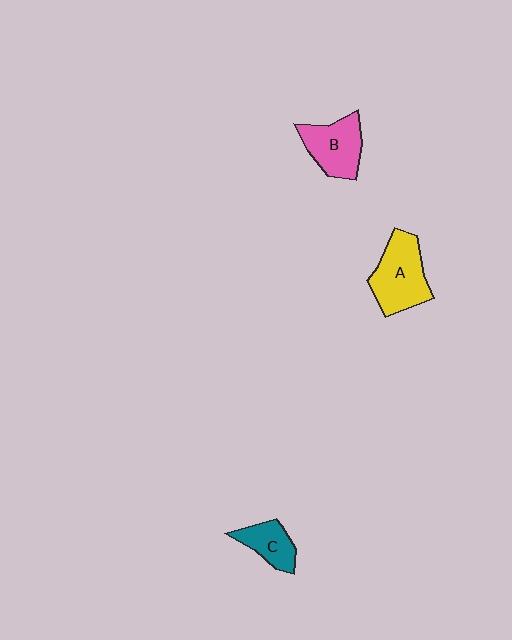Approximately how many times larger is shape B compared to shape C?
Approximately 1.4 times.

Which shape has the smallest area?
Shape C (teal).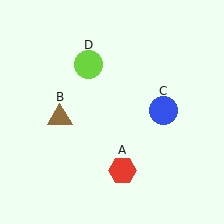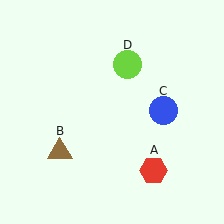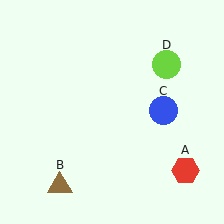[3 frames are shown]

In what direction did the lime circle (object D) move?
The lime circle (object D) moved right.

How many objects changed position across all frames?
3 objects changed position: red hexagon (object A), brown triangle (object B), lime circle (object D).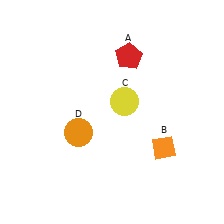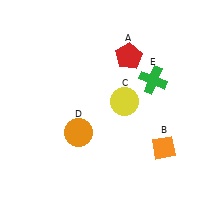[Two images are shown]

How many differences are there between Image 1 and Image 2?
There is 1 difference between the two images.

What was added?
A green cross (E) was added in Image 2.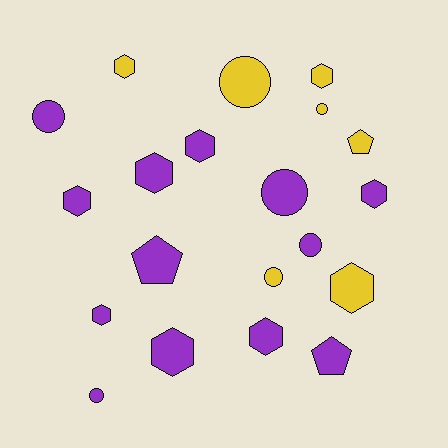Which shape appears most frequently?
Hexagon, with 10 objects.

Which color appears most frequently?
Purple, with 13 objects.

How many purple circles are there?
There are 4 purple circles.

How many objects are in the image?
There are 20 objects.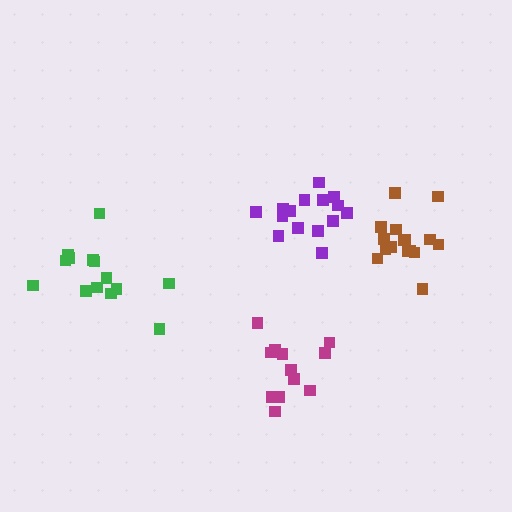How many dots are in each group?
Group 1: 14 dots, Group 2: 12 dots, Group 3: 16 dots, Group 4: 15 dots (57 total).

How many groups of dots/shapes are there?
There are 4 groups.